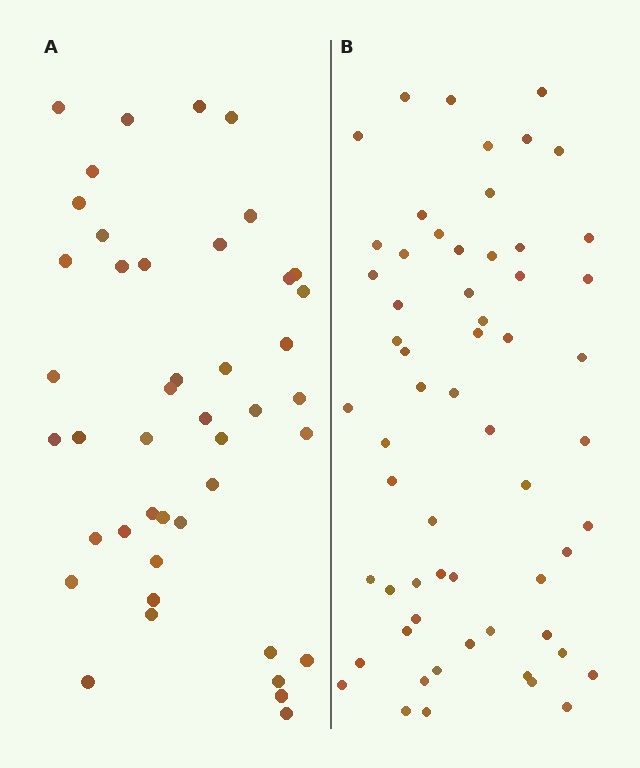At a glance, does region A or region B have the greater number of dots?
Region B (the right region) has more dots.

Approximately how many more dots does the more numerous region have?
Region B has approximately 15 more dots than region A.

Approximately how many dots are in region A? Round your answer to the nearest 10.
About 40 dots. (The exact count is 44, which rounds to 40.)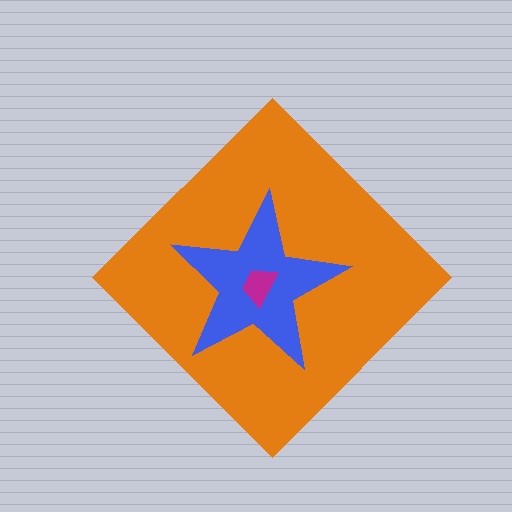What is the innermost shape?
The magenta trapezoid.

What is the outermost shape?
The orange diamond.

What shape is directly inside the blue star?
The magenta trapezoid.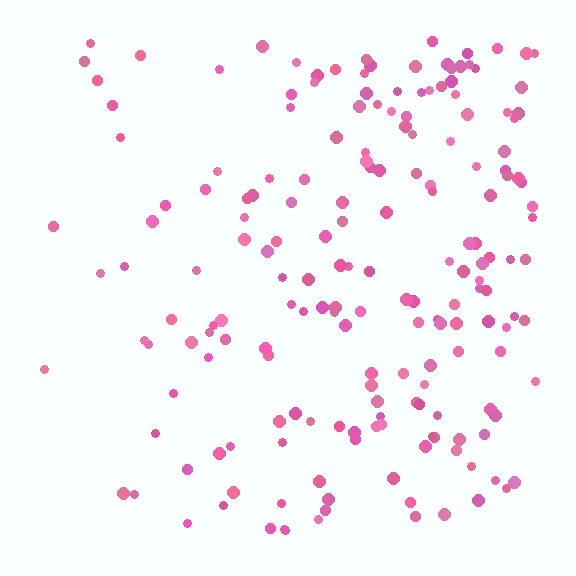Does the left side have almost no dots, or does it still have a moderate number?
Still a moderate number, just noticeably fewer than the right.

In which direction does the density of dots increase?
From left to right, with the right side densest.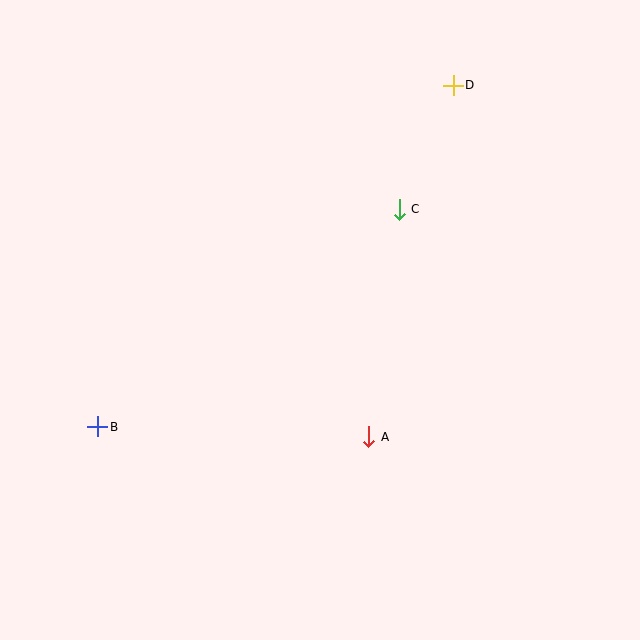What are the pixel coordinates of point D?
Point D is at (453, 85).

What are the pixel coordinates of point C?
Point C is at (399, 209).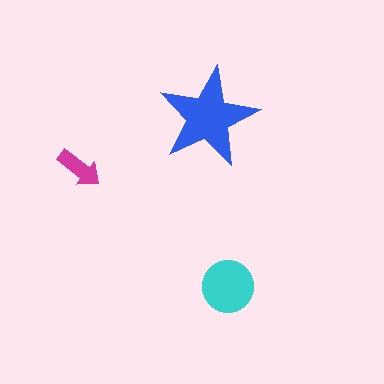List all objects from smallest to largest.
The magenta arrow, the cyan circle, the blue star.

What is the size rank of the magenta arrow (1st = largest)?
3rd.